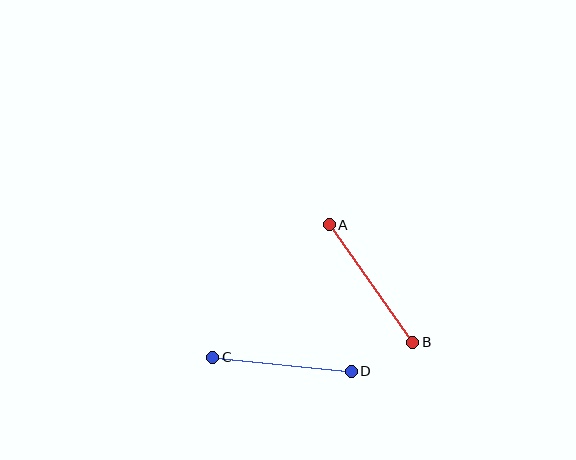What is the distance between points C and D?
The distance is approximately 139 pixels.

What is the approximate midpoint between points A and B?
The midpoint is at approximately (371, 284) pixels.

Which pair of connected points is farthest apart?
Points A and B are farthest apart.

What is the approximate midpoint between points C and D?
The midpoint is at approximately (282, 364) pixels.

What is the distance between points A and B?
The distance is approximately 144 pixels.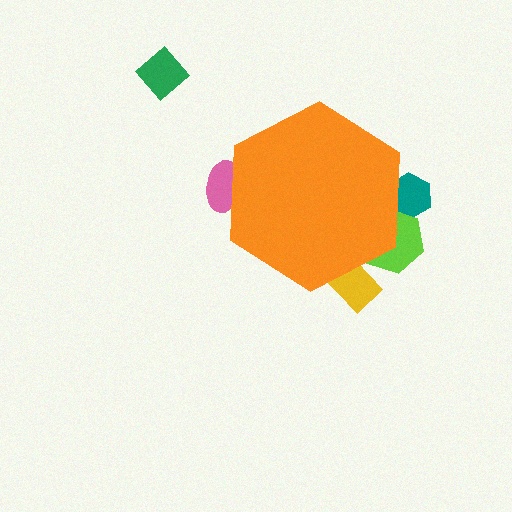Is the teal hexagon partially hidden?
Yes, the teal hexagon is partially hidden behind the orange hexagon.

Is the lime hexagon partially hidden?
Yes, the lime hexagon is partially hidden behind the orange hexagon.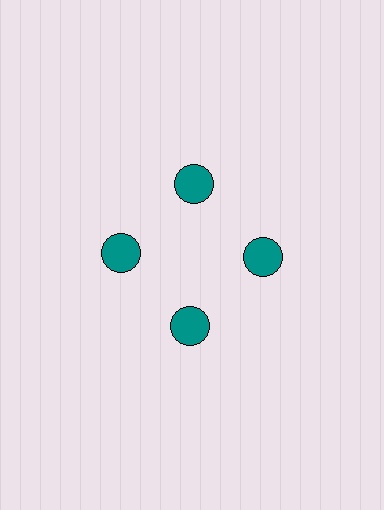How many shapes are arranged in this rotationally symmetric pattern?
There are 4 shapes, arranged in 4 groups of 1.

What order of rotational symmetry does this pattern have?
This pattern has 4-fold rotational symmetry.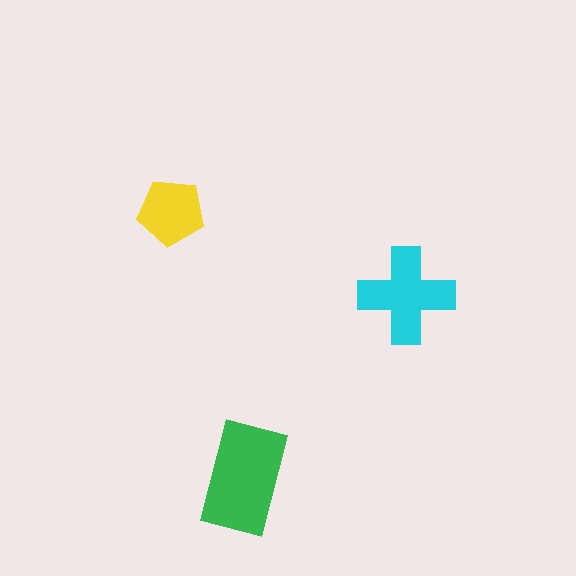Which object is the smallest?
The yellow pentagon.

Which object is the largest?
The green rectangle.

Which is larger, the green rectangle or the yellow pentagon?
The green rectangle.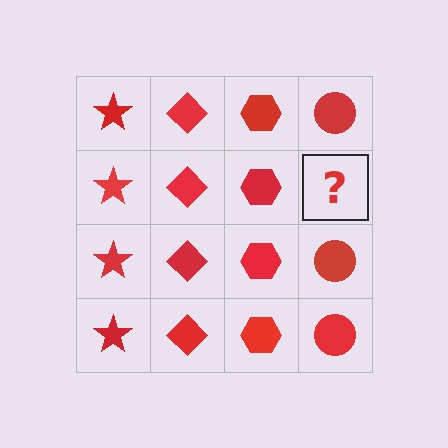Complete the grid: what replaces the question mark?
The question mark should be replaced with a red circle.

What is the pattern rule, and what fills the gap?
The rule is that each column has a consistent shape. The gap should be filled with a red circle.